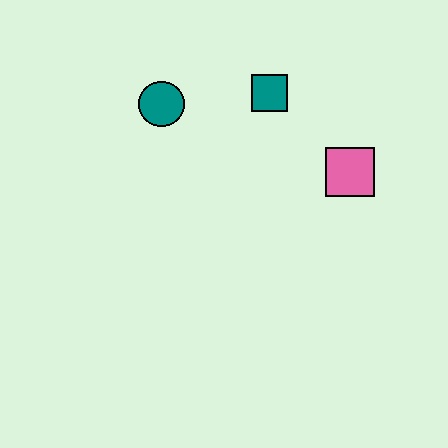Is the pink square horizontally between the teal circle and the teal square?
No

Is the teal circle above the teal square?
No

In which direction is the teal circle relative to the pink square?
The teal circle is to the left of the pink square.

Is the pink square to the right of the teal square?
Yes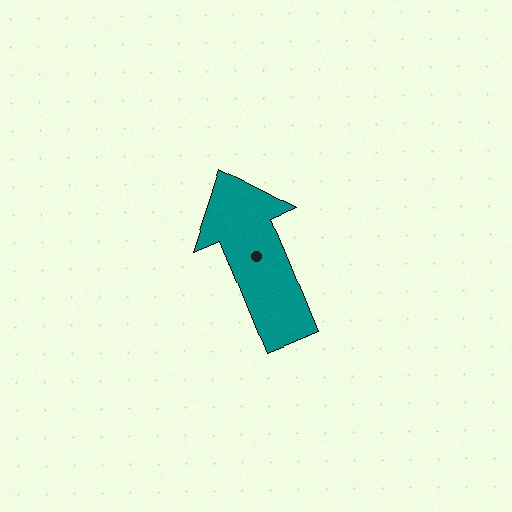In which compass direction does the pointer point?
North.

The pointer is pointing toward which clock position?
Roughly 11 o'clock.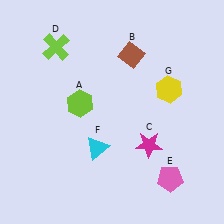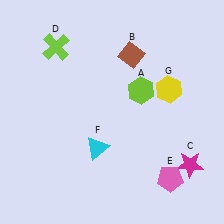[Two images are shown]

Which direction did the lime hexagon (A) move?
The lime hexagon (A) moved right.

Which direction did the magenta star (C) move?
The magenta star (C) moved right.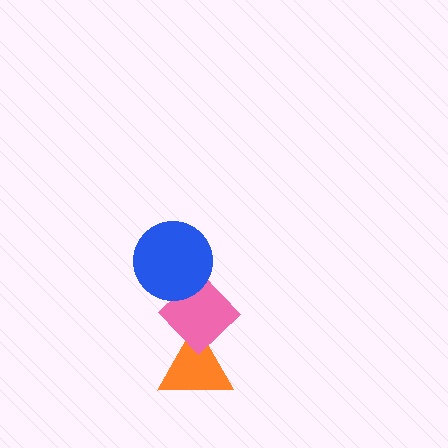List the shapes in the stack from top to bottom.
From top to bottom: the blue circle, the pink diamond, the orange triangle.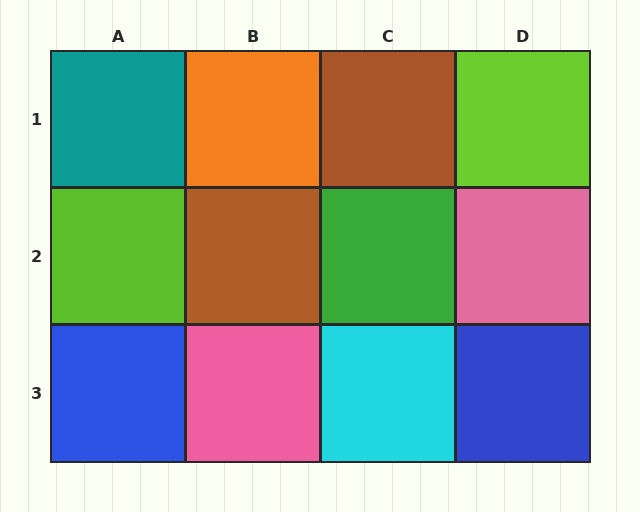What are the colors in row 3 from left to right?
Blue, pink, cyan, blue.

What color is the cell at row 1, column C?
Brown.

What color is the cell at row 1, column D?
Lime.